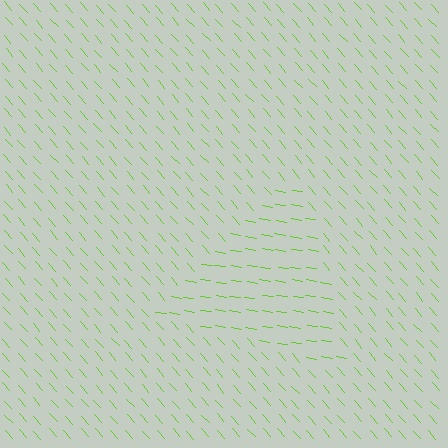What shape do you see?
I see a triangle.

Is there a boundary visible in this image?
Yes, there is a texture boundary formed by a change in line orientation.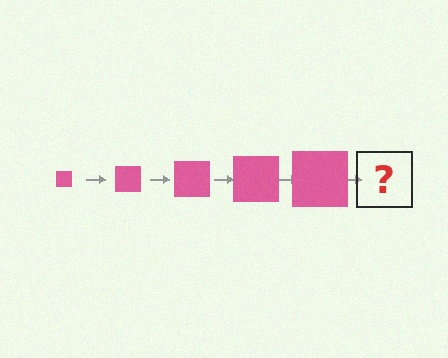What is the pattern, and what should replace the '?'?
The pattern is that the square gets progressively larger each step. The '?' should be a pink square, larger than the previous one.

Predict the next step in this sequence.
The next step is a pink square, larger than the previous one.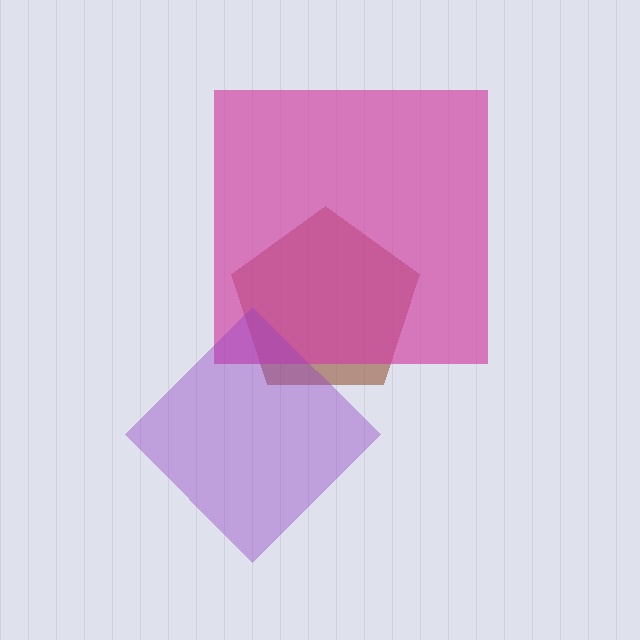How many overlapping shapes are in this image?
There are 3 overlapping shapes in the image.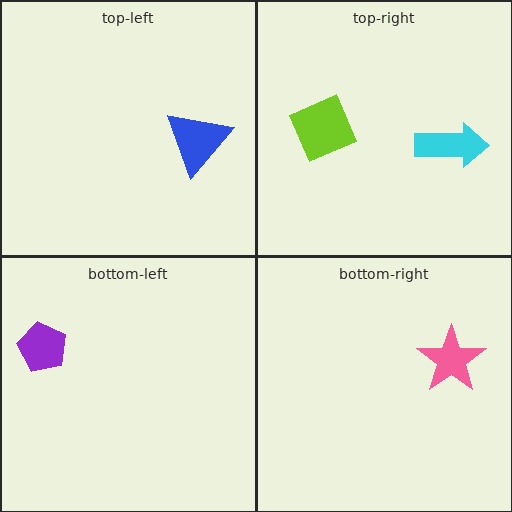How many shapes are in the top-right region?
2.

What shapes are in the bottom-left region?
The purple pentagon.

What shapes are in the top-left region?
The blue triangle.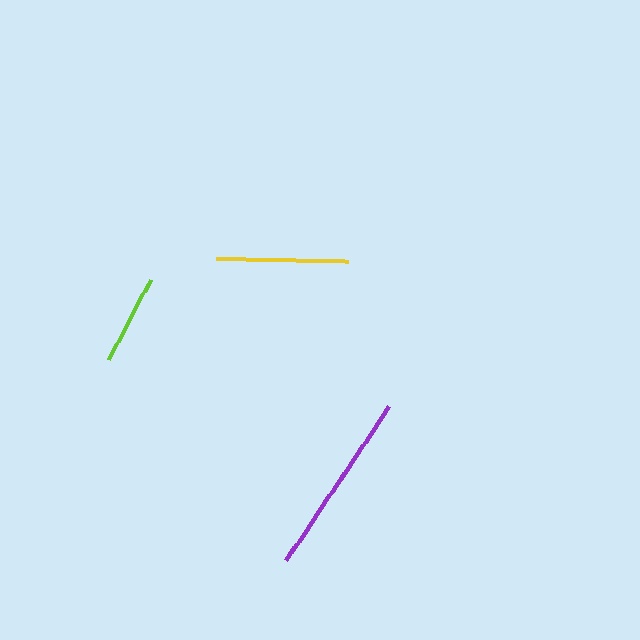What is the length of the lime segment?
The lime segment is approximately 90 pixels long.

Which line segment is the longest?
The purple line is the longest at approximately 186 pixels.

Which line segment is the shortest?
The lime line is the shortest at approximately 90 pixels.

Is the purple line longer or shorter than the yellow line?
The purple line is longer than the yellow line.